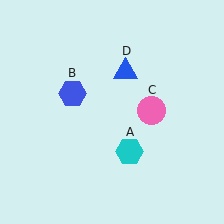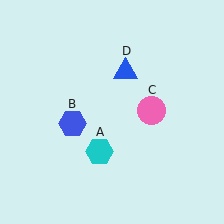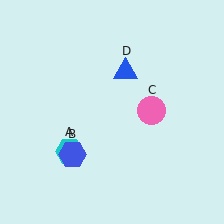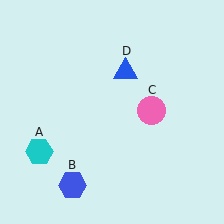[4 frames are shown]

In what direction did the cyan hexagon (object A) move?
The cyan hexagon (object A) moved left.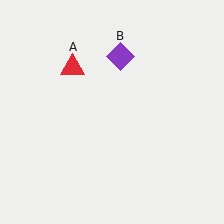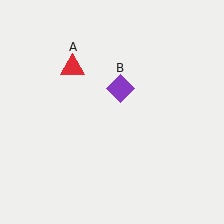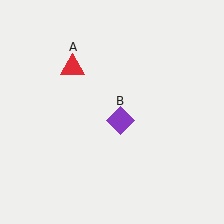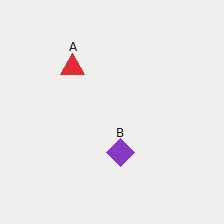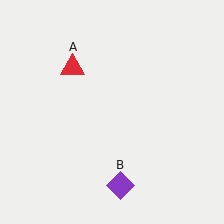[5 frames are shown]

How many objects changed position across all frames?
1 object changed position: purple diamond (object B).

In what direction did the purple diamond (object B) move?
The purple diamond (object B) moved down.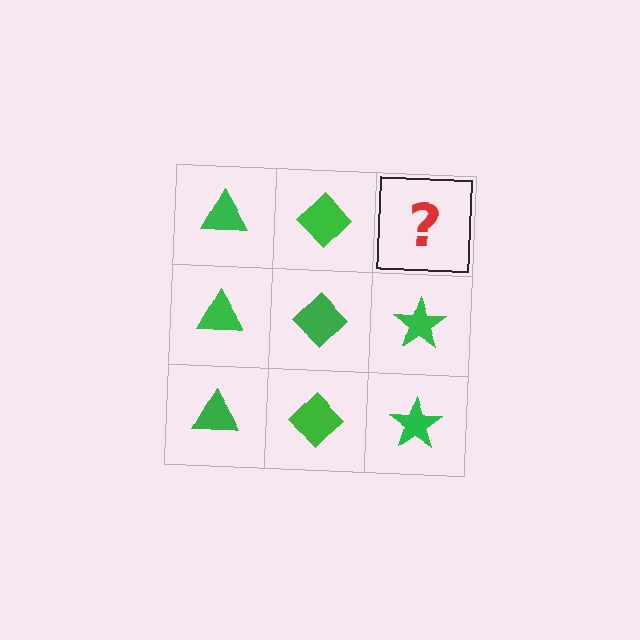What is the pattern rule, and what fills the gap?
The rule is that each column has a consistent shape. The gap should be filled with a green star.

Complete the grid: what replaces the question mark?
The question mark should be replaced with a green star.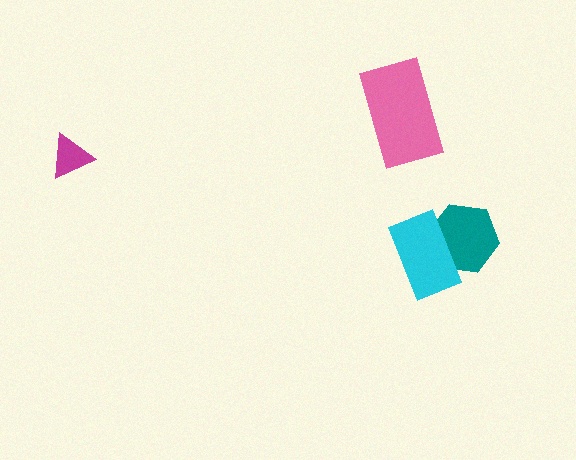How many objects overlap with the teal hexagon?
1 object overlaps with the teal hexagon.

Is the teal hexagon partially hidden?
Yes, it is partially covered by another shape.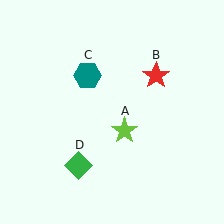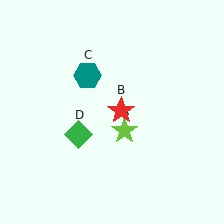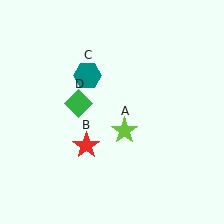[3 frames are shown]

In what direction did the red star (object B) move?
The red star (object B) moved down and to the left.